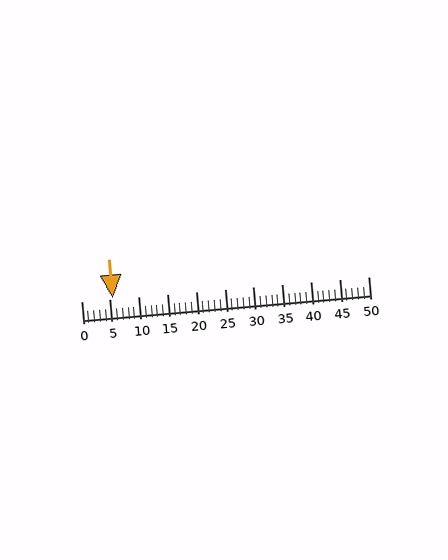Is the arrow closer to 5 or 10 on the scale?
The arrow is closer to 5.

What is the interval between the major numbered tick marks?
The major tick marks are spaced 5 units apart.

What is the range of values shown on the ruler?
The ruler shows values from 0 to 50.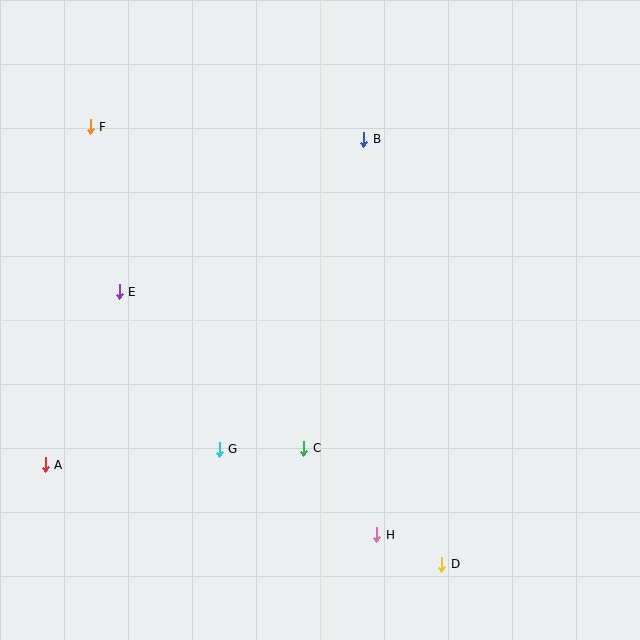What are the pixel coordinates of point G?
Point G is at (219, 449).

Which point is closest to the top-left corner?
Point F is closest to the top-left corner.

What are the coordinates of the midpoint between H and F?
The midpoint between H and F is at (234, 331).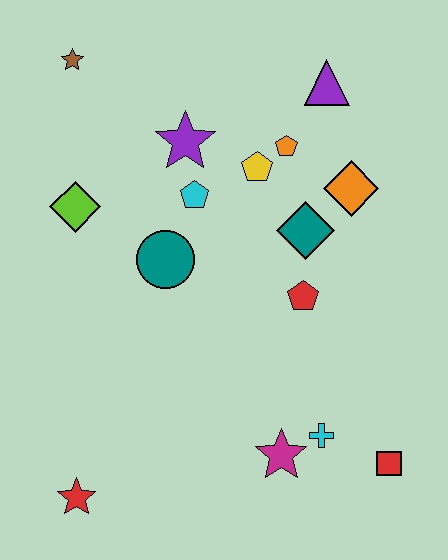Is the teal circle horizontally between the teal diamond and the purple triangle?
No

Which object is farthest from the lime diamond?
The red square is farthest from the lime diamond.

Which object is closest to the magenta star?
The cyan cross is closest to the magenta star.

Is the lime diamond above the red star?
Yes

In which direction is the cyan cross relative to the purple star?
The cyan cross is below the purple star.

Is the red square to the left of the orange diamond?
No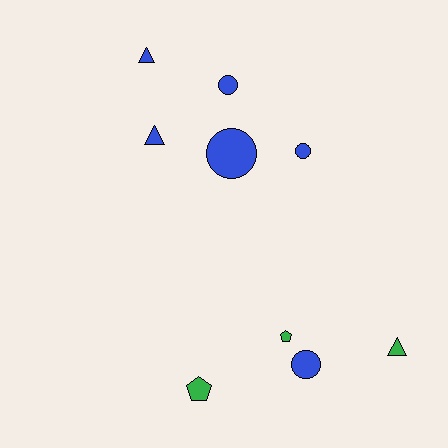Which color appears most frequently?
Blue, with 6 objects.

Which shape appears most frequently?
Circle, with 4 objects.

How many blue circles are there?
There are 4 blue circles.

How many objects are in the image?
There are 9 objects.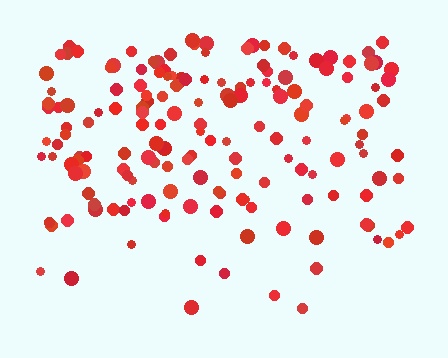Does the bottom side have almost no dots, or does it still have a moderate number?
Still a moderate number, just noticeably fewer than the top.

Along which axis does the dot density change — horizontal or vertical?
Vertical.